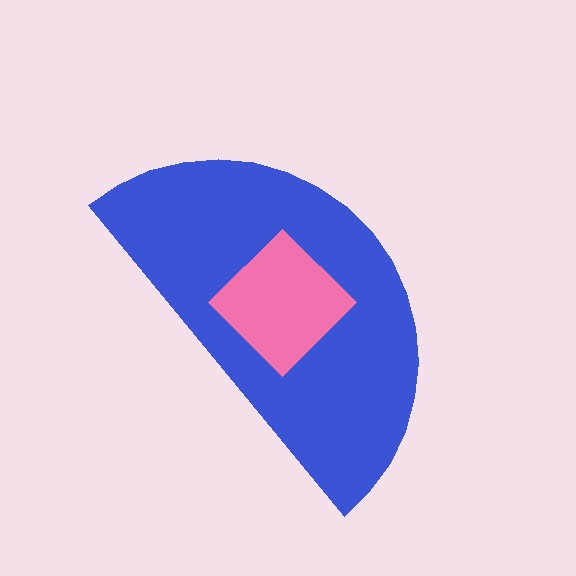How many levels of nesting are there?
2.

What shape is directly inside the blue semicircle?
The pink diamond.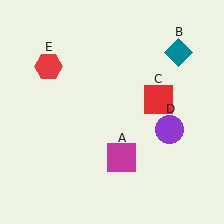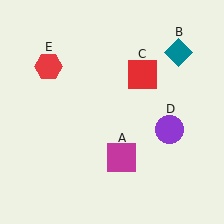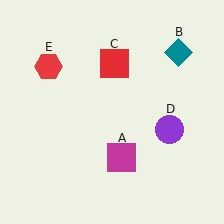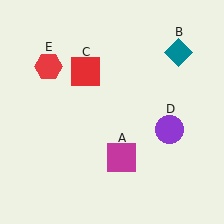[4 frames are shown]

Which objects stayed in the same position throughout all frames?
Magenta square (object A) and teal diamond (object B) and purple circle (object D) and red hexagon (object E) remained stationary.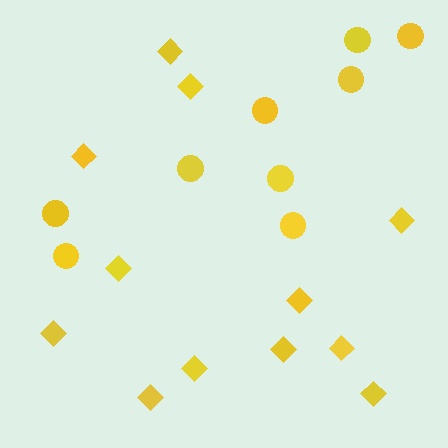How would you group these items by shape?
There are 2 groups: one group of circles (9) and one group of diamonds (12).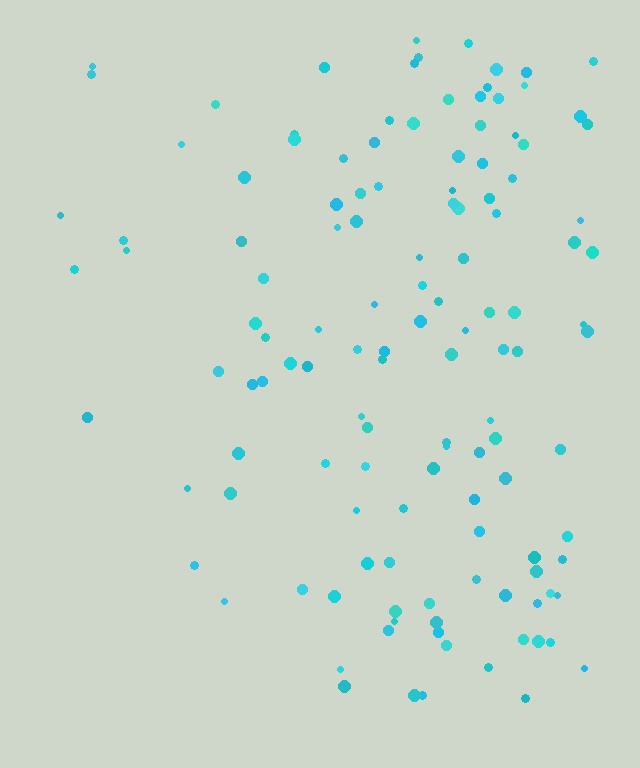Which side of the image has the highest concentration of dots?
The right.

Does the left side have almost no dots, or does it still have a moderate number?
Still a moderate number, just noticeably fewer than the right.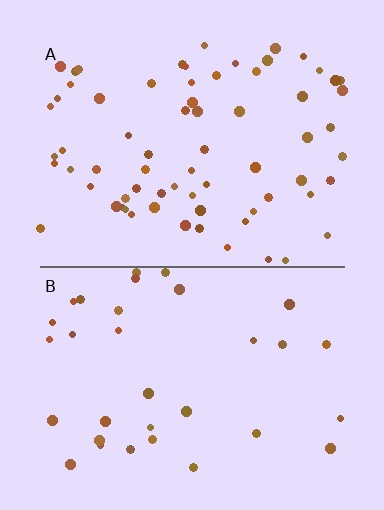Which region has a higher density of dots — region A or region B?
A (the top).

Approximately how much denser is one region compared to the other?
Approximately 2.1× — region A over region B.